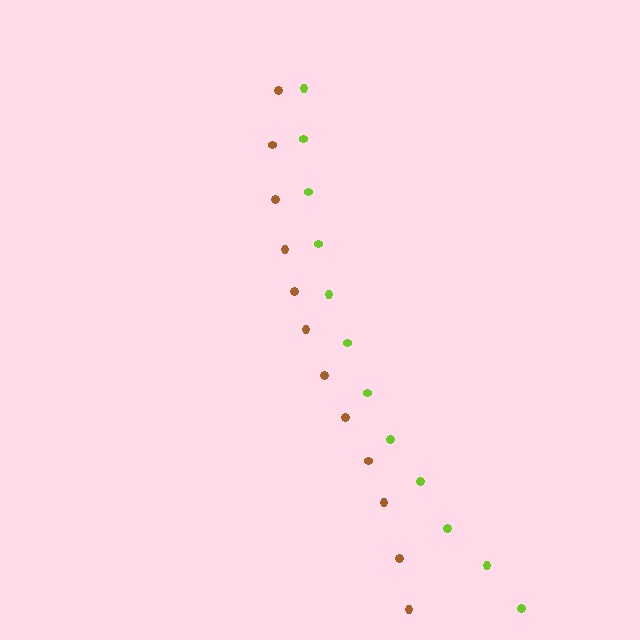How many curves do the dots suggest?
There are 2 distinct paths.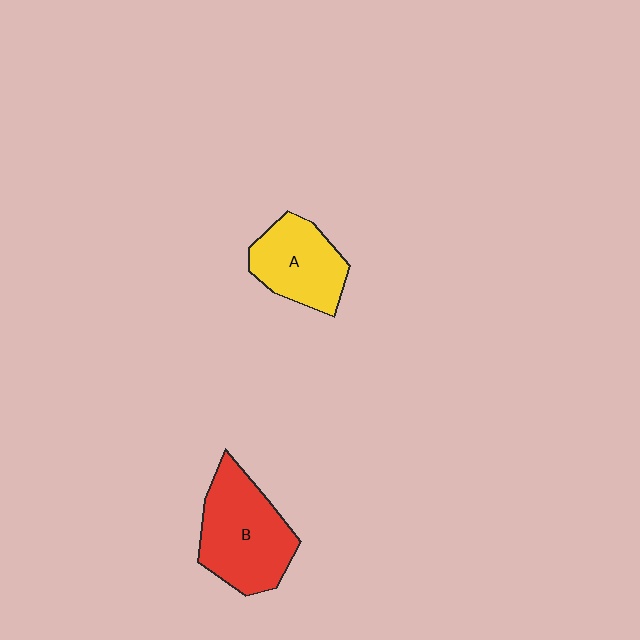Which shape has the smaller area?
Shape A (yellow).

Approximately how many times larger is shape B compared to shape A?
Approximately 1.3 times.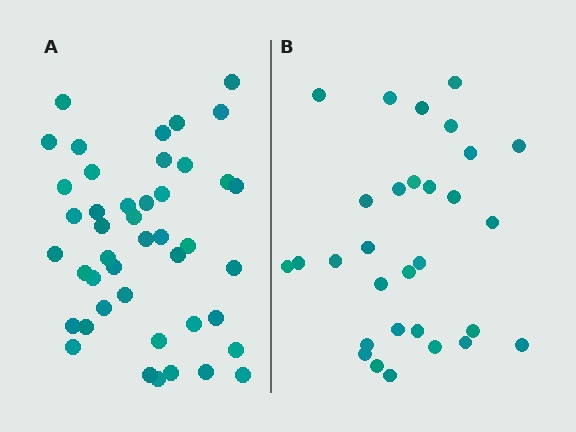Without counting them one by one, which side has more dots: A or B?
Region A (the left region) has more dots.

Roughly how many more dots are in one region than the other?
Region A has approximately 15 more dots than region B.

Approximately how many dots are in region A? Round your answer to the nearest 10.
About 40 dots. (The exact count is 44, which rounds to 40.)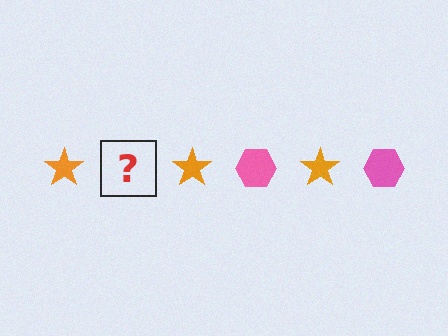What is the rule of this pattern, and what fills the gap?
The rule is that the pattern alternates between orange star and pink hexagon. The gap should be filled with a pink hexagon.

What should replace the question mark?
The question mark should be replaced with a pink hexagon.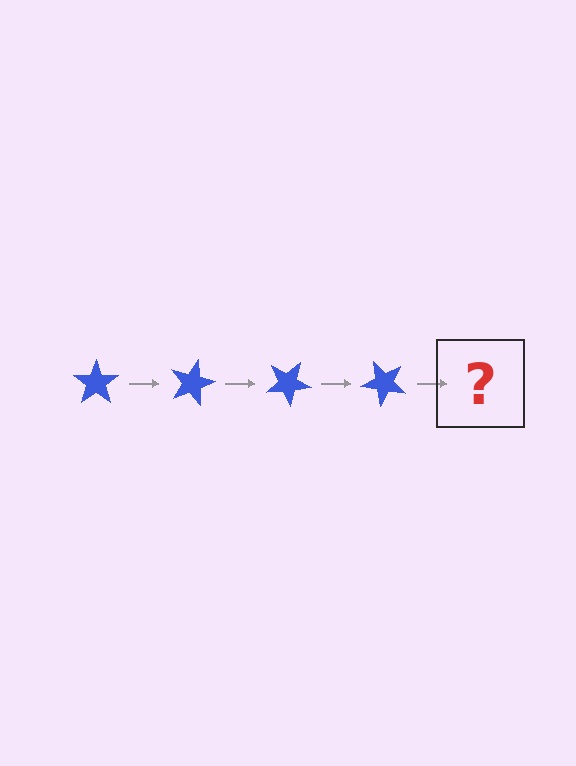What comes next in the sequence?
The next element should be a blue star rotated 60 degrees.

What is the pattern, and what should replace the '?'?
The pattern is that the star rotates 15 degrees each step. The '?' should be a blue star rotated 60 degrees.